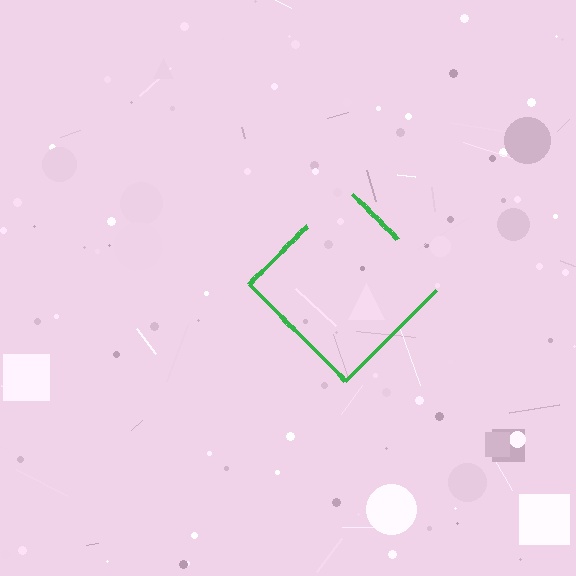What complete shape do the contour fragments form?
The contour fragments form a diamond.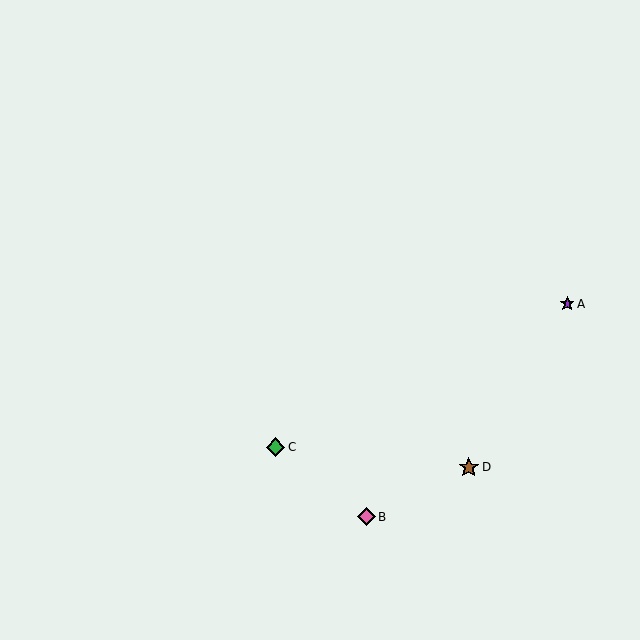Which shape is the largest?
The brown star (labeled D) is the largest.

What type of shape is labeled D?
Shape D is a brown star.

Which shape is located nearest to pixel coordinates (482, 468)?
The brown star (labeled D) at (469, 467) is nearest to that location.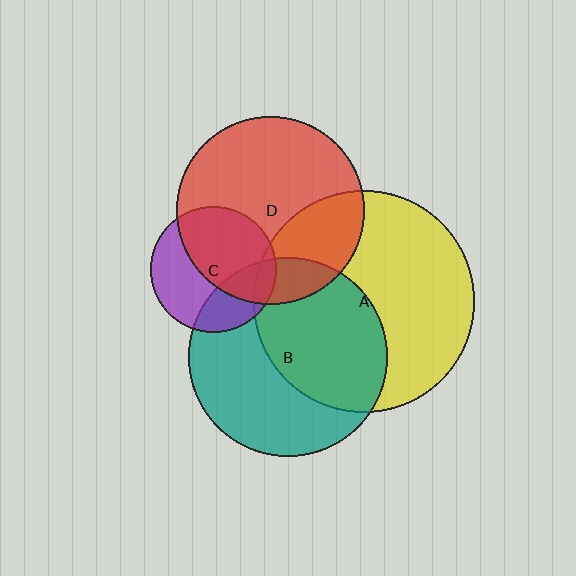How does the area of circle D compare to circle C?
Approximately 2.2 times.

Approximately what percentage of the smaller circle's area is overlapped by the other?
Approximately 30%.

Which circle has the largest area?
Circle A (yellow).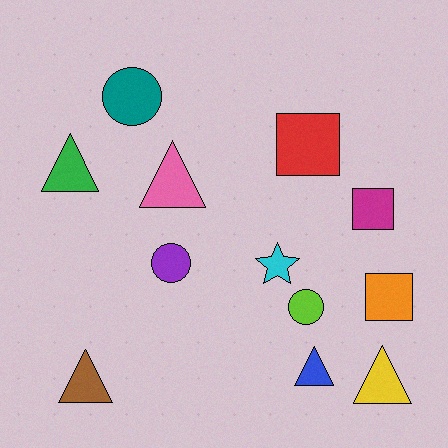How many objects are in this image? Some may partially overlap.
There are 12 objects.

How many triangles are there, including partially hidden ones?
There are 5 triangles.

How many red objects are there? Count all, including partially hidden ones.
There is 1 red object.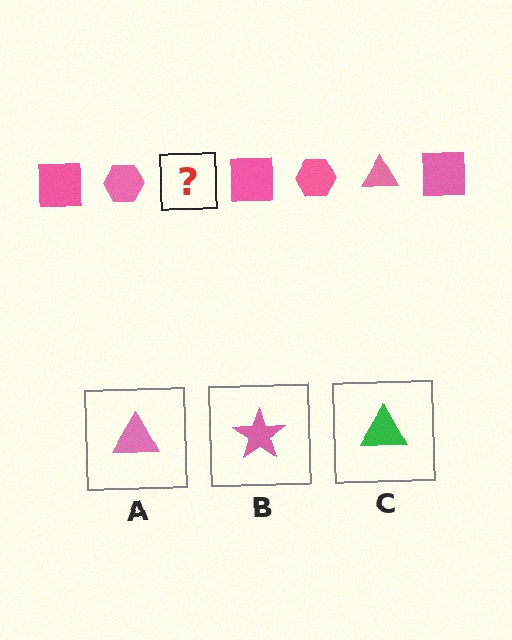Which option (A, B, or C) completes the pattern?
A.